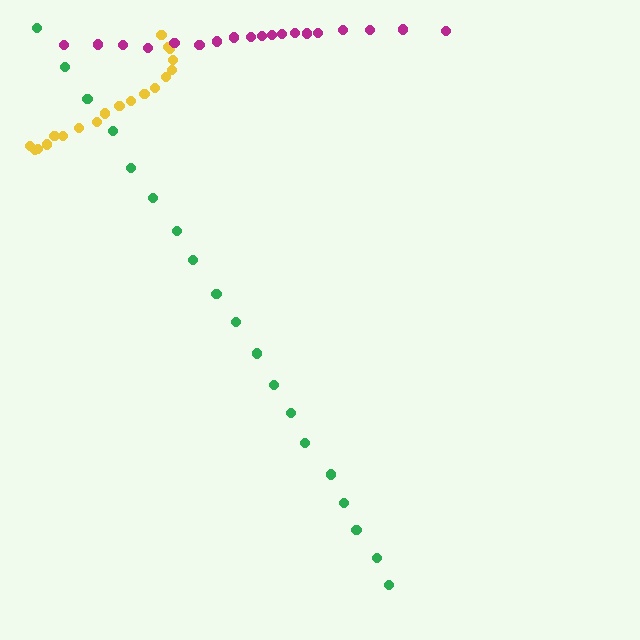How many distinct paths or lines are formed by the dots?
There are 3 distinct paths.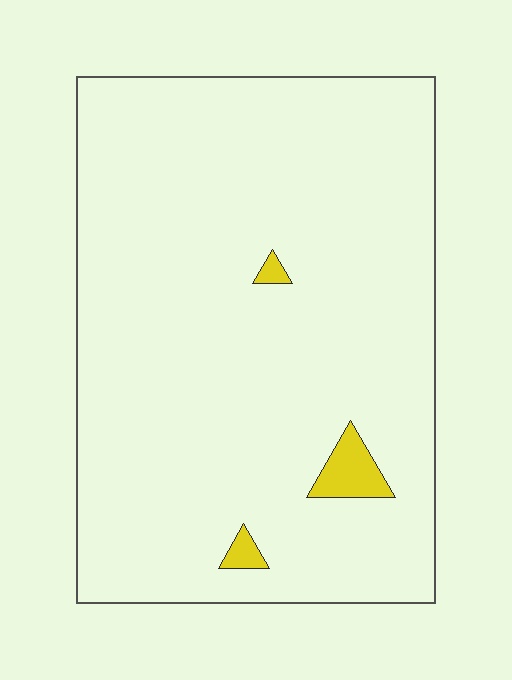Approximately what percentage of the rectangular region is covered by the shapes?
Approximately 5%.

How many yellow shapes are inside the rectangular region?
3.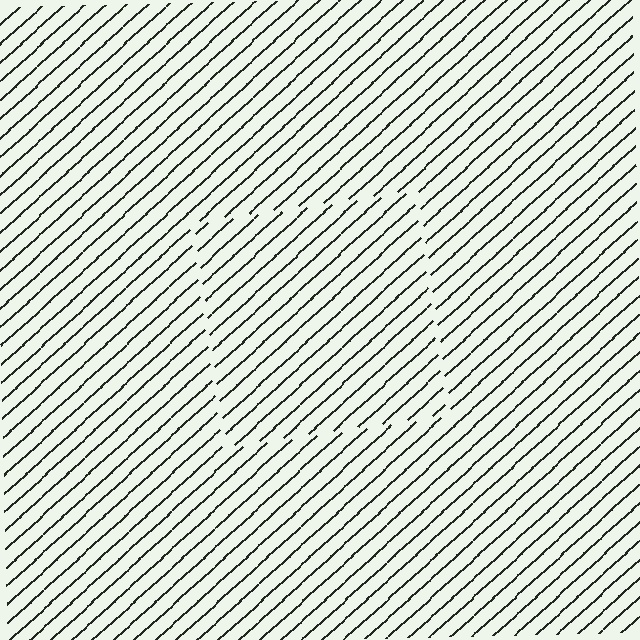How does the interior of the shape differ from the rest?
The interior of the shape contains the same grating, shifted by half a period — the contour is defined by the phase discontinuity where line-ends from the inner and outer gratings abut.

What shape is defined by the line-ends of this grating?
An illusory square. The interior of the shape contains the same grating, shifted by half a period — the contour is defined by the phase discontinuity where line-ends from the inner and outer gratings abut.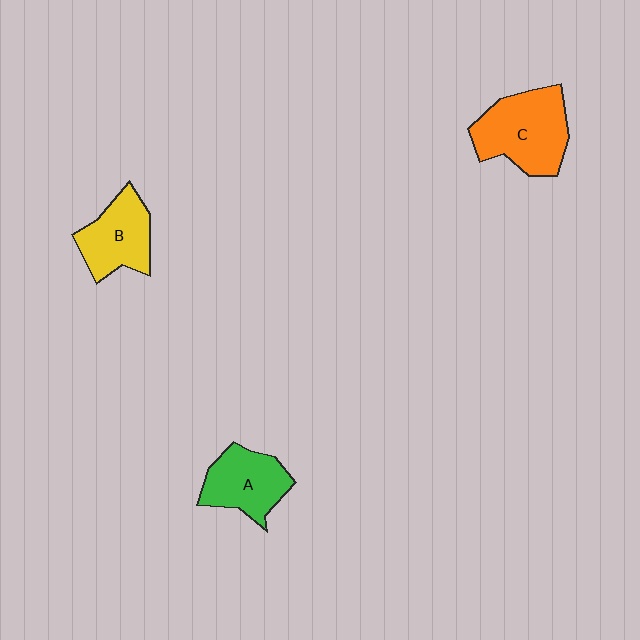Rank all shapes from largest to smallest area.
From largest to smallest: C (orange), A (green), B (yellow).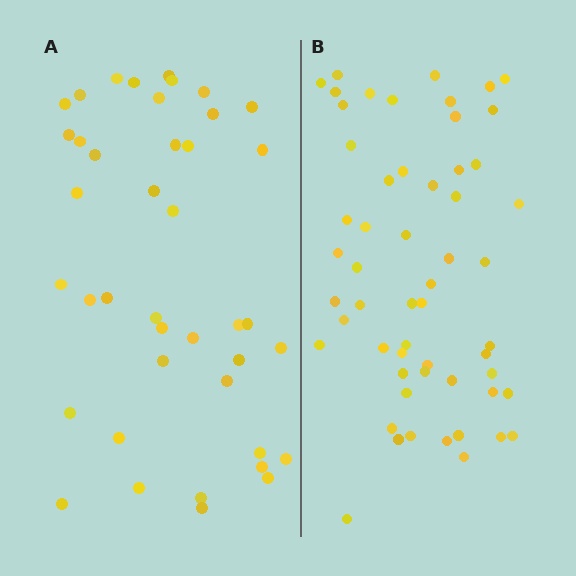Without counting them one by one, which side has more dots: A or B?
Region B (the right region) has more dots.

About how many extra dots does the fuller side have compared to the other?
Region B has approximately 15 more dots than region A.